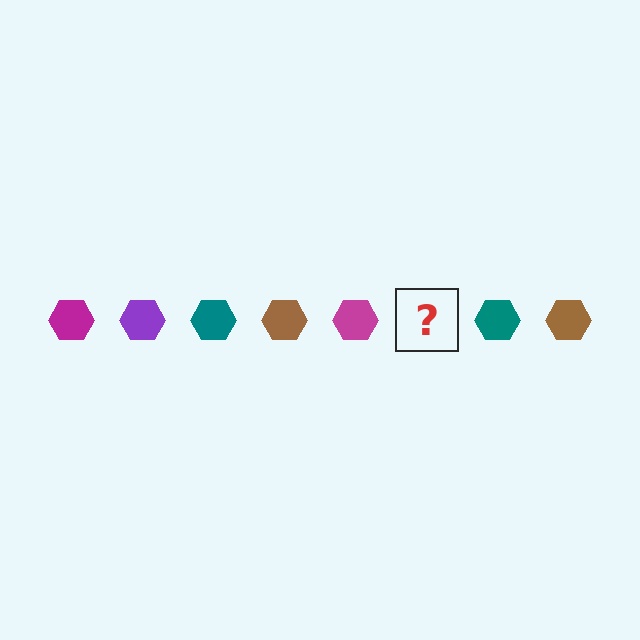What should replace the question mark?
The question mark should be replaced with a purple hexagon.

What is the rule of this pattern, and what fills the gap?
The rule is that the pattern cycles through magenta, purple, teal, brown hexagons. The gap should be filled with a purple hexagon.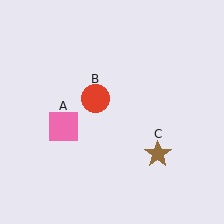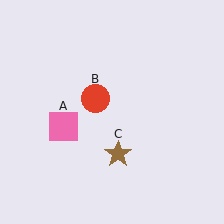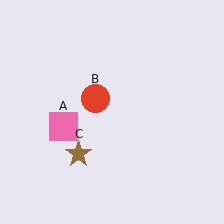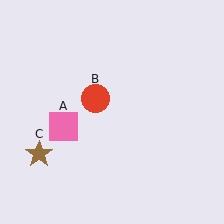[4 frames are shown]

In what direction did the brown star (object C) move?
The brown star (object C) moved left.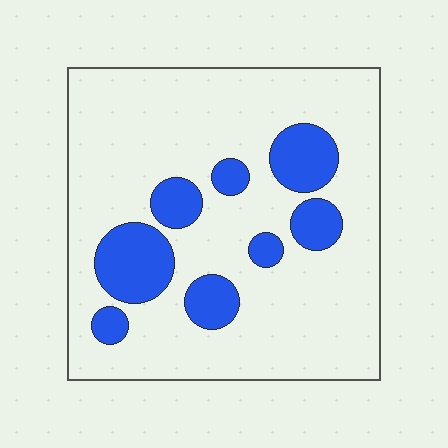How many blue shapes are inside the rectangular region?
8.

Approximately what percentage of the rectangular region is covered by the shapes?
Approximately 20%.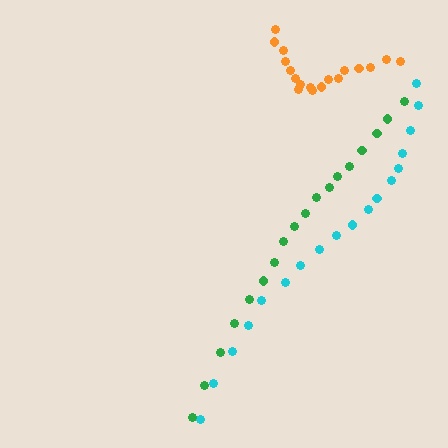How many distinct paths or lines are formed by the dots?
There are 3 distinct paths.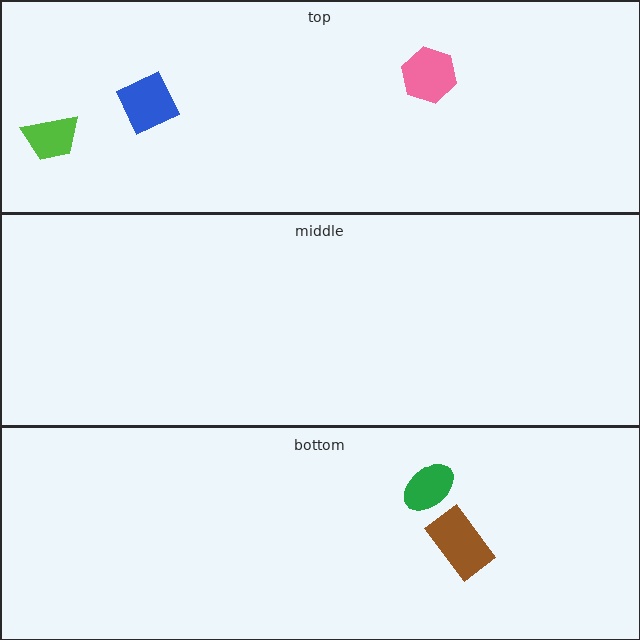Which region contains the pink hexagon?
The top region.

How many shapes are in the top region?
3.